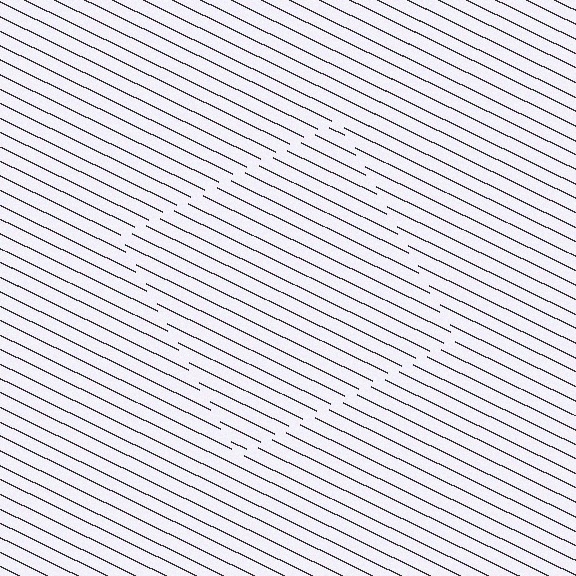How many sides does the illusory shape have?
4 sides — the line-ends trace a square.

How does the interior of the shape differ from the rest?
The interior of the shape contains the same grating, shifted by half a period — the contour is defined by the phase discontinuity where line-ends from the inner and outer gratings abut.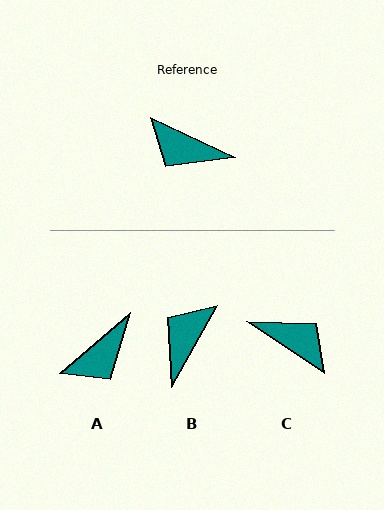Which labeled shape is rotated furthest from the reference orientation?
C, about 172 degrees away.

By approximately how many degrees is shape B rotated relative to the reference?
Approximately 94 degrees clockwise.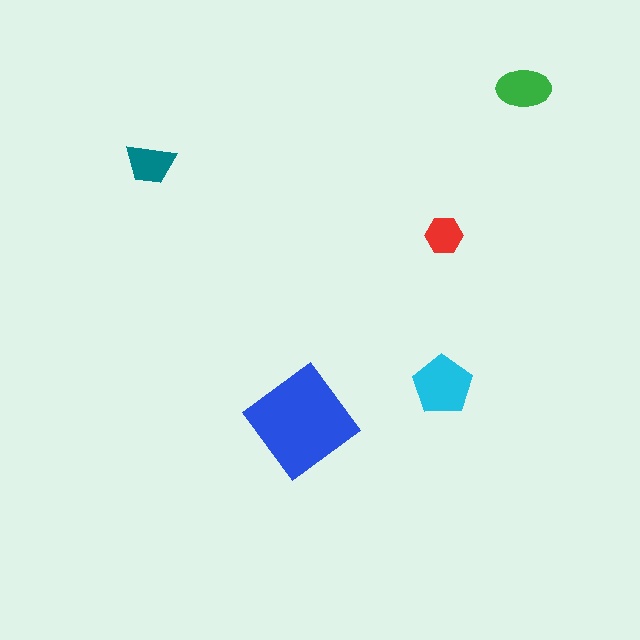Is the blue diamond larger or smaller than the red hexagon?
Larger.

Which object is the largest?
The blue diamond.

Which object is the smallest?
The red hexagon.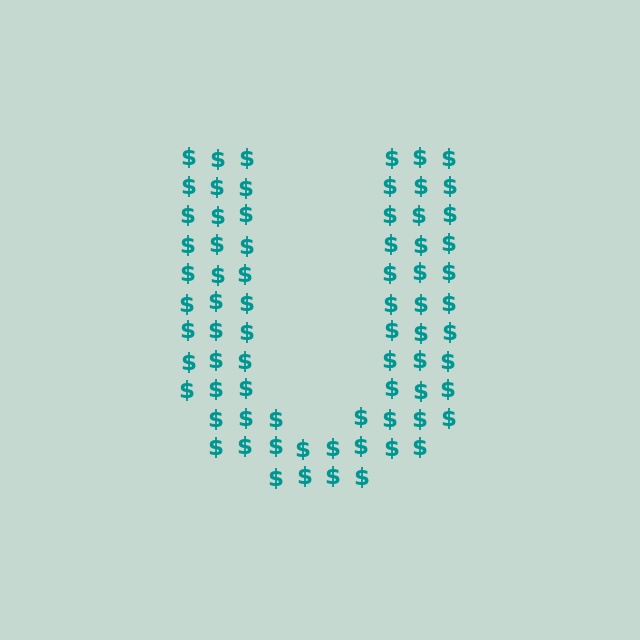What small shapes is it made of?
It is made of small dollar signs.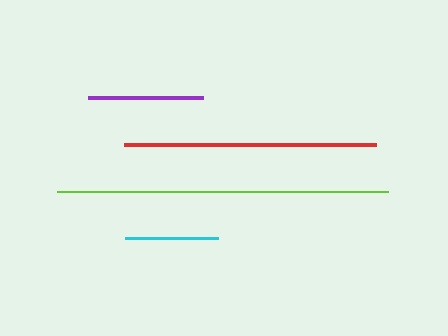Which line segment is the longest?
The lime line is the longest at approximately 331 pixels.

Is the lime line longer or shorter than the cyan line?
The lime line is longer than the cyan line.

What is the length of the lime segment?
The lime segment is approximately 331 pixels long.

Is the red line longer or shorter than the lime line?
The lime line is longer than the red line.